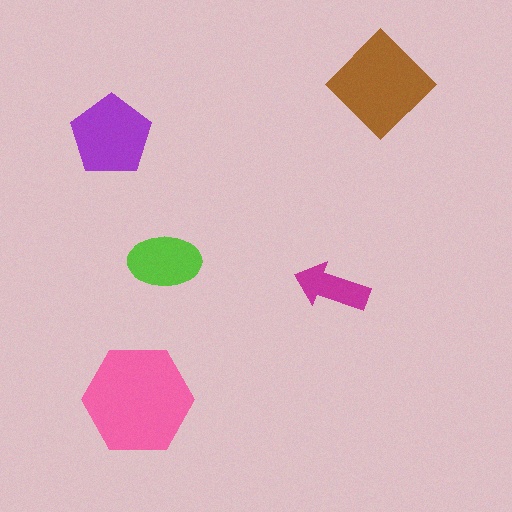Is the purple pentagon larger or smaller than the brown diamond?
Smaller.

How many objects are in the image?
There are 5 objects in the image.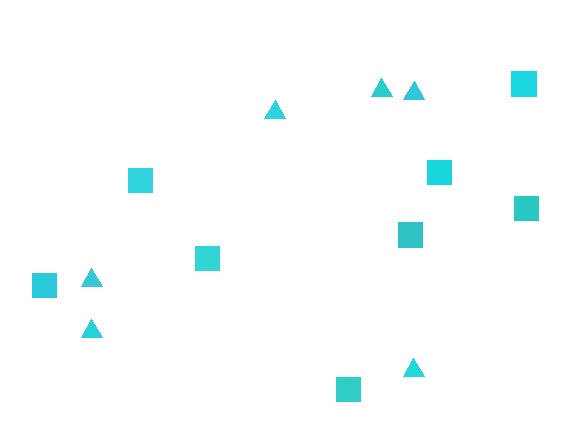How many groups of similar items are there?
There are 2 groups: one group of triangles (6) and one group of squares (8).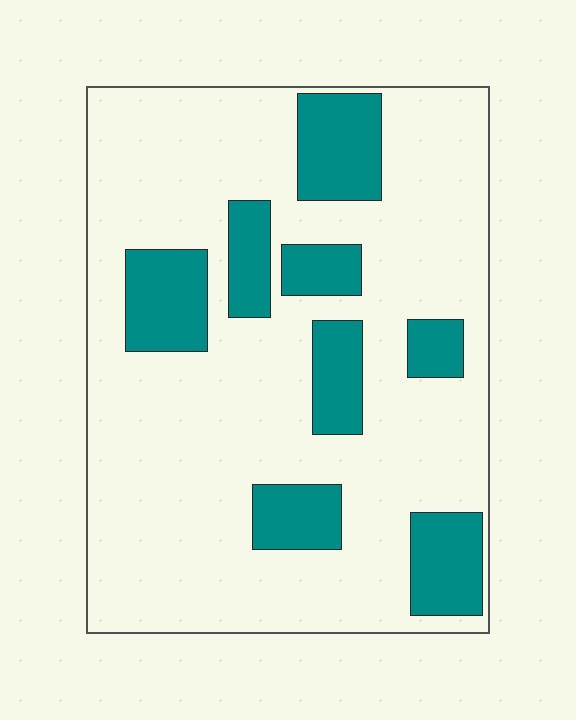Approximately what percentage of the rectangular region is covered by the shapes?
Approximately 20%.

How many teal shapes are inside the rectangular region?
8.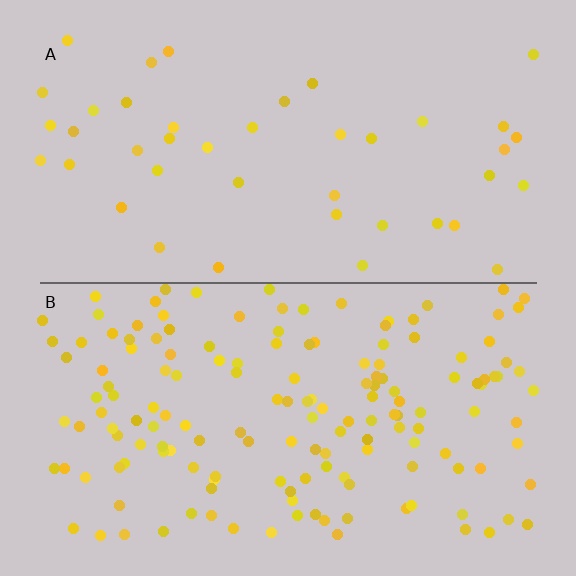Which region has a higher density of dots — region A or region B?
B (the bottom).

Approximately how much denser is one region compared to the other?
Approximately 3.7× — region B over region A.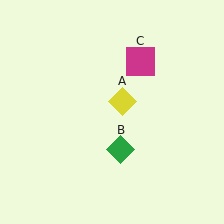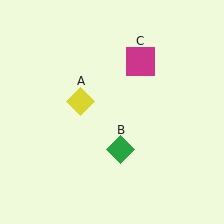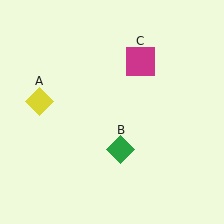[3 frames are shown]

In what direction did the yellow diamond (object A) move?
The yellow diamond (object A) moved left.